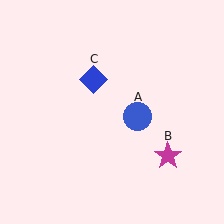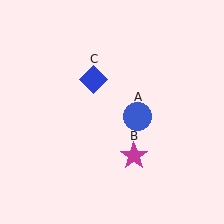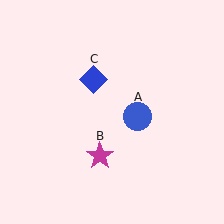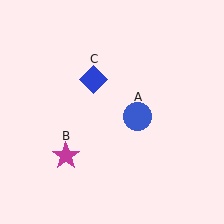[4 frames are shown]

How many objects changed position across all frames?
1 object changed position: magenta star (object B).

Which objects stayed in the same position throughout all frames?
Blue circle (object A) and blue diamond (object C) remained stationary.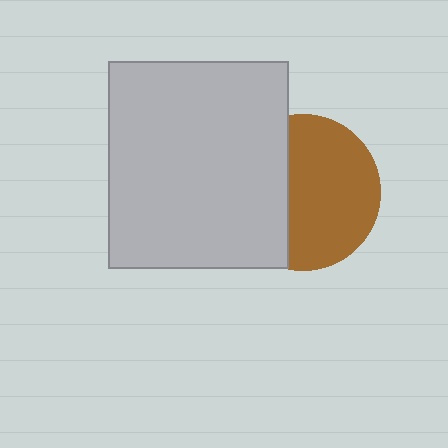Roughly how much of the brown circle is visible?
About half of it is visible (roughly 61%).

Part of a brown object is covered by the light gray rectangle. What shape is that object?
It is a circle.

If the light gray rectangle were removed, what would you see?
You would see the complete brown circle.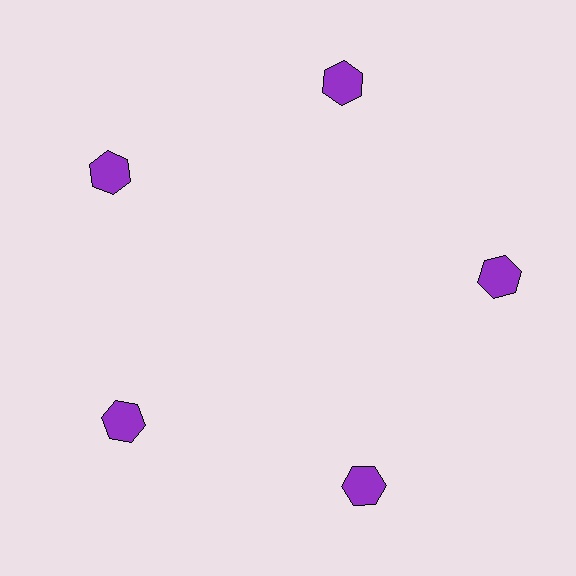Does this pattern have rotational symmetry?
Yes, this pattern has 5-fold rotational symmetry. It looks the same after rotating 72 degrees around the center.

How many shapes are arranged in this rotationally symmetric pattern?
There are 5 shapes, arranged in 5 groups of 1.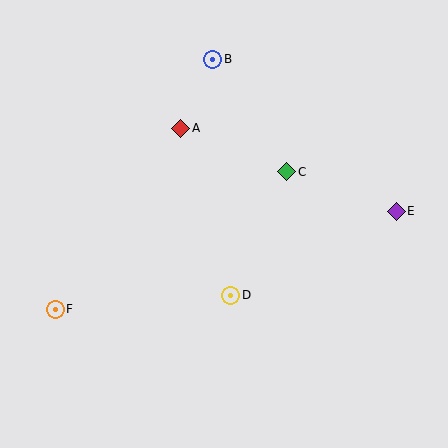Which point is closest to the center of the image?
Point D at (231, 295) is closest to the center.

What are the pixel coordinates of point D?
Point D is at (231, 295).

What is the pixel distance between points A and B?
The distance between A and B is 76 pixels.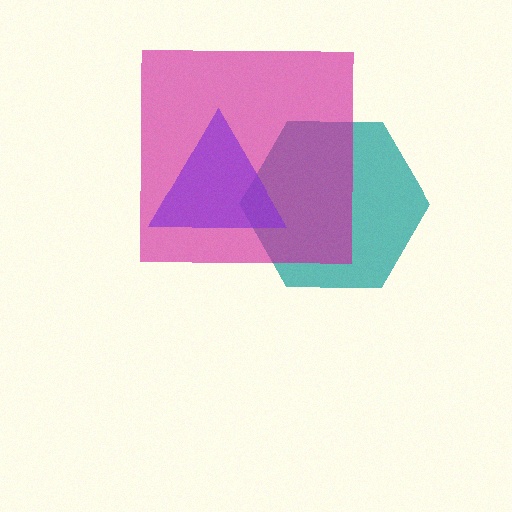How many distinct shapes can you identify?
There are 3 distinct shapes: a teal hexagon, a magenta square, a purple triangle.